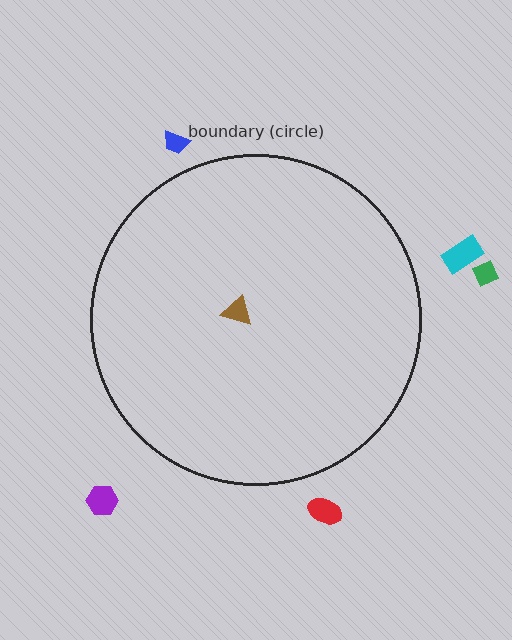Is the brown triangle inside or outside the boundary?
Inside.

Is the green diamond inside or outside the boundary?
Outside.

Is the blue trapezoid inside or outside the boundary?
Outside.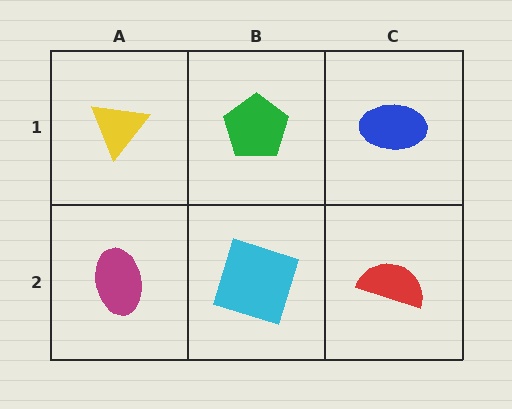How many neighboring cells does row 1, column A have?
2.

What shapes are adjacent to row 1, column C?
A red semicircle (row 2, column C), a green pentagon (row 1, column B).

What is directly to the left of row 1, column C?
A green pentagon.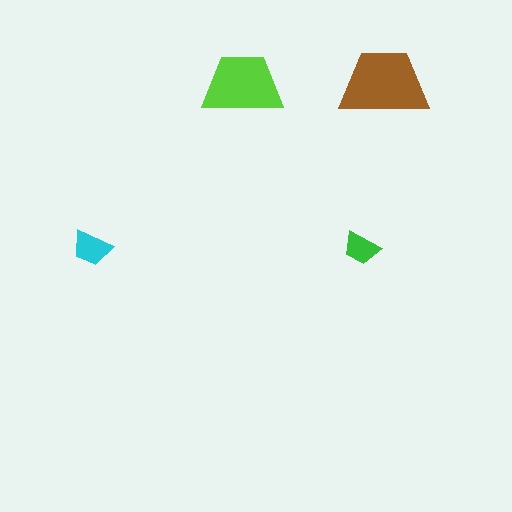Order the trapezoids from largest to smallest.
the brown one, the lime one, the cyan one, the green one.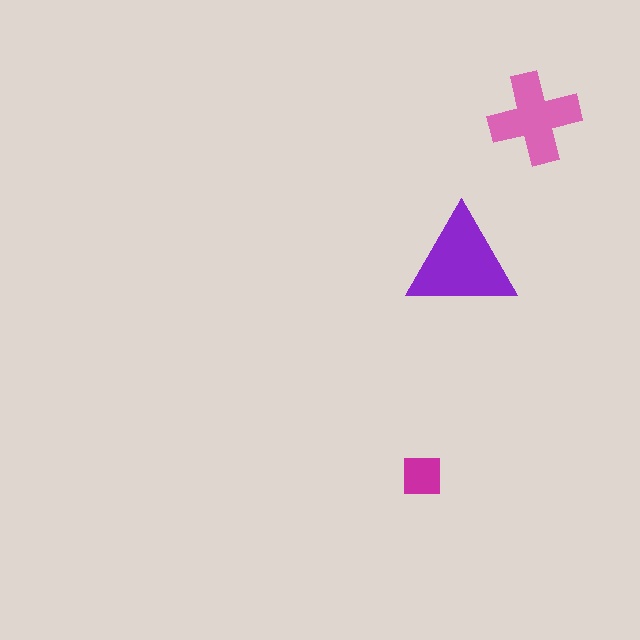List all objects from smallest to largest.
The magenta square, the pink cross, the purple triangle.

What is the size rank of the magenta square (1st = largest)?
3rd.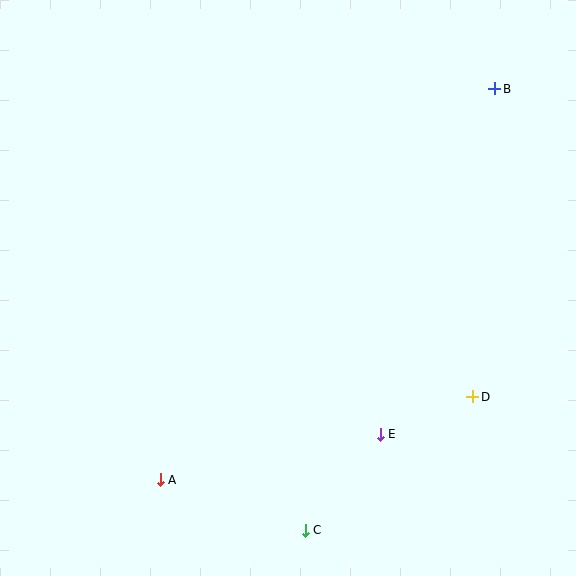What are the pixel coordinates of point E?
Point E is at (380, 434).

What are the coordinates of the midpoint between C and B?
The midpoint between C and B is at (400, 309).